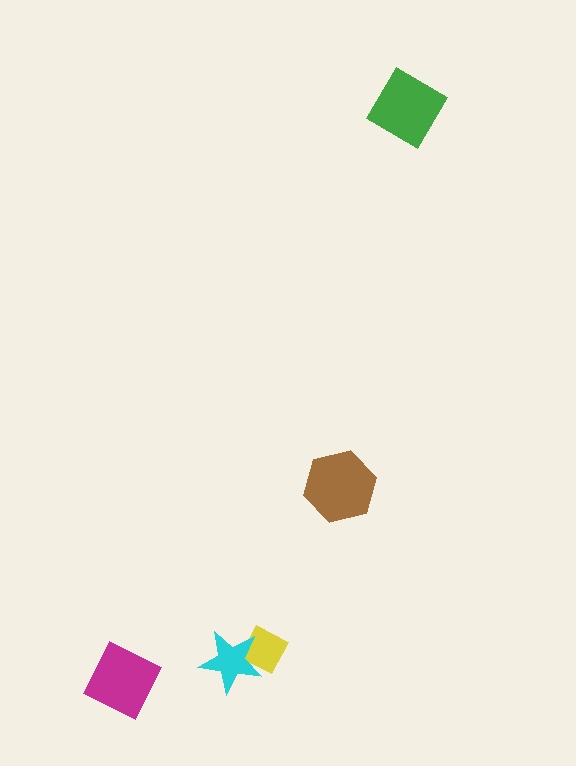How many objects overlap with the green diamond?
0 objects overlap with the green diamond.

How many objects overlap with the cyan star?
1 object overlaps with the cyan star.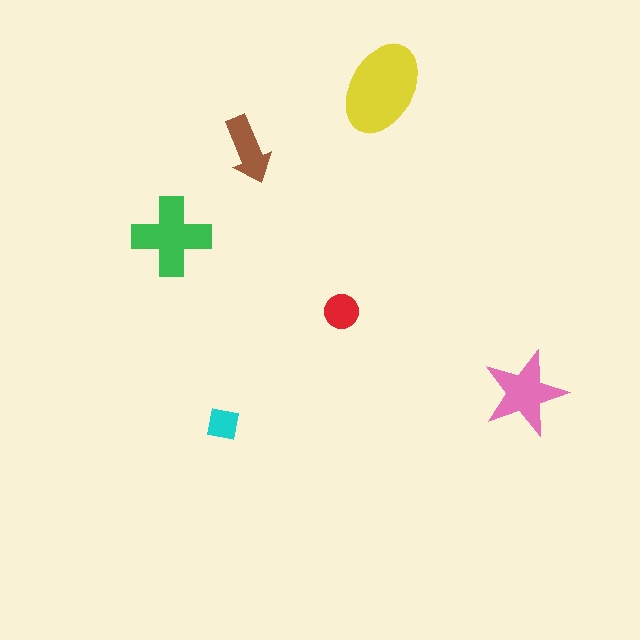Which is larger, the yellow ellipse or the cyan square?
The yellow ellipse.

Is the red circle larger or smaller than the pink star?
Smaller.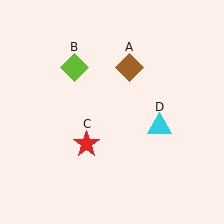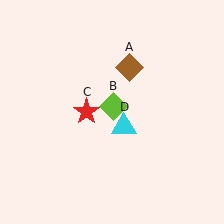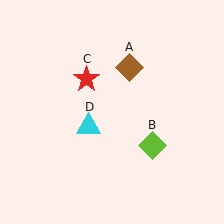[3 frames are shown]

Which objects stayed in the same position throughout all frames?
Brown diamond (object A) remained stationary.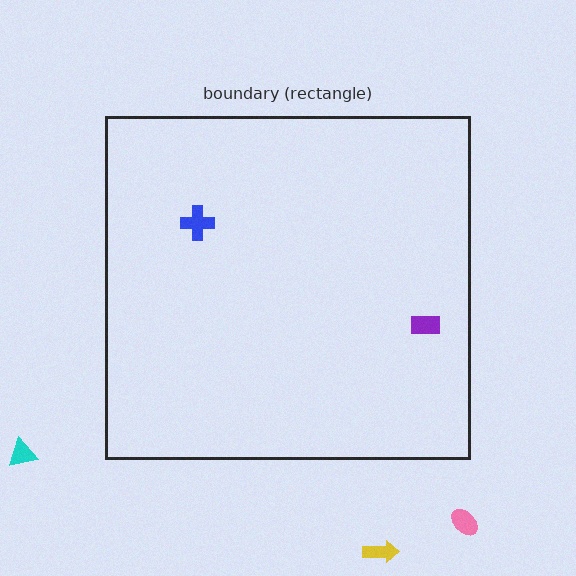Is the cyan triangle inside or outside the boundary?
Outside.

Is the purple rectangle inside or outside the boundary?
Inside.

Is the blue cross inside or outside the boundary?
Inside.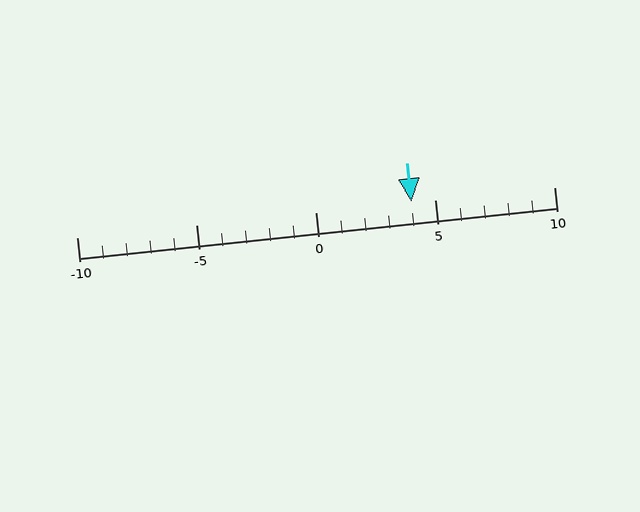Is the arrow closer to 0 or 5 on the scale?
The arrow is closer to 5.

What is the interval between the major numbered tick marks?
The major tick marks are spaced 5 units apart.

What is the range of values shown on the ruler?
The ruler shows values from -10 to 10.